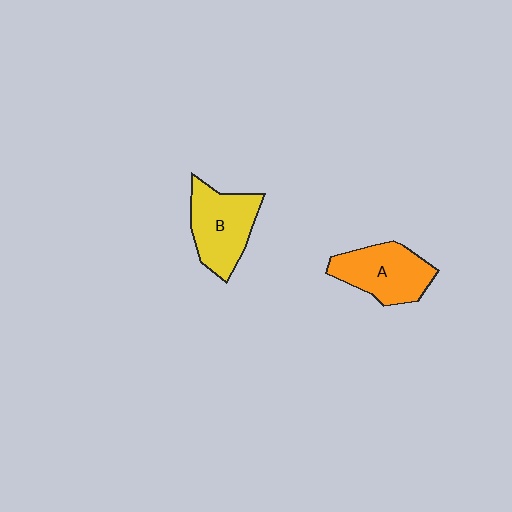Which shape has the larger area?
Shape B (yellow).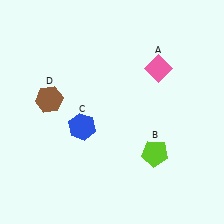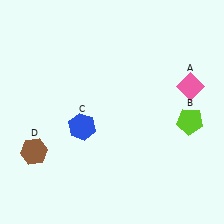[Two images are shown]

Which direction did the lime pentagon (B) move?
The lime pentagon (B) moved right.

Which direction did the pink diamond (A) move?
The pink diamond (A) moved right.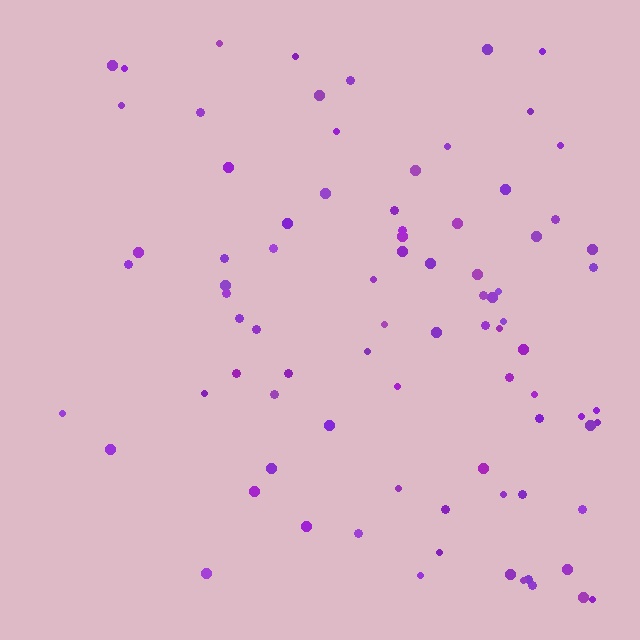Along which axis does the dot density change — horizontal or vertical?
Horizontal.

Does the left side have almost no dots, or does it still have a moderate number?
Still a moderate number, just noticeably fewer than the right.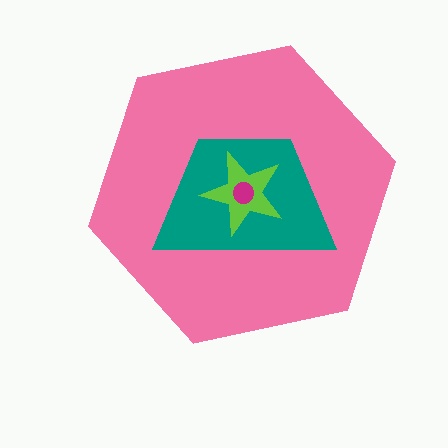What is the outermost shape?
The pink hexagon.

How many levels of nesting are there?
4.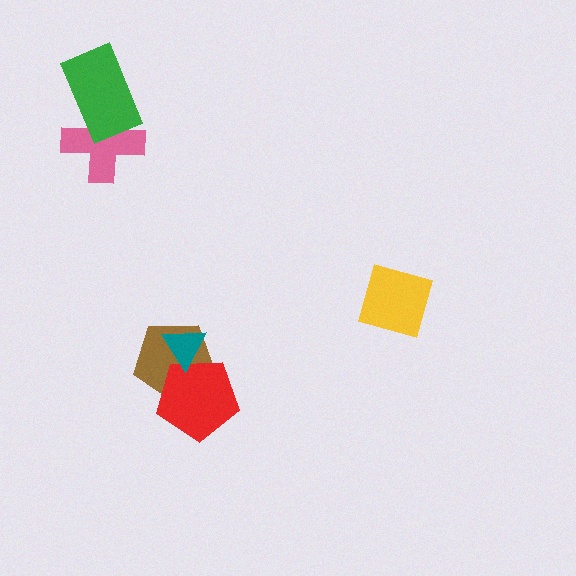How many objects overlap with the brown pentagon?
2 objects overlap with the brown pentagon.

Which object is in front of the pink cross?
The green rectangle is in front of the pink cross.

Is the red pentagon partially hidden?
Yes, it is partially covered by another shape.